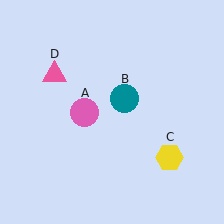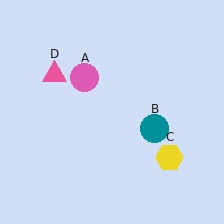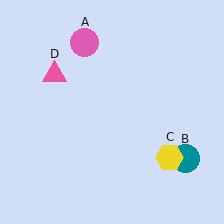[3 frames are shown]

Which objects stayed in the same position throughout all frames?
Yellow hexagon (object C) and pink triangle (object D) remained stationary.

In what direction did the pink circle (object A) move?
The pink circle (object A) moved up.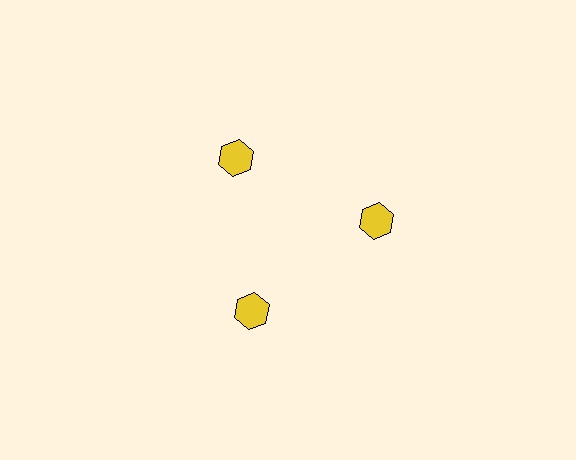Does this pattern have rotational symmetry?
Yes, this pattern has 3-fold rotational symmetry. It looks the same after rotating 120 degrees around the center.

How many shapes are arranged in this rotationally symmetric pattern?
There are 3 shapes, arranged in 3 groups of 1.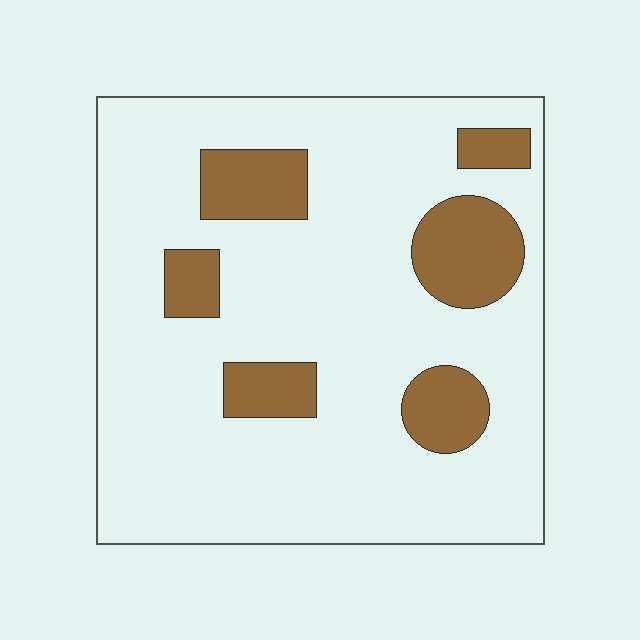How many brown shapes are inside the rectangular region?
6.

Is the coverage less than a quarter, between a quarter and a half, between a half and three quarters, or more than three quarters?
Less than a quarter.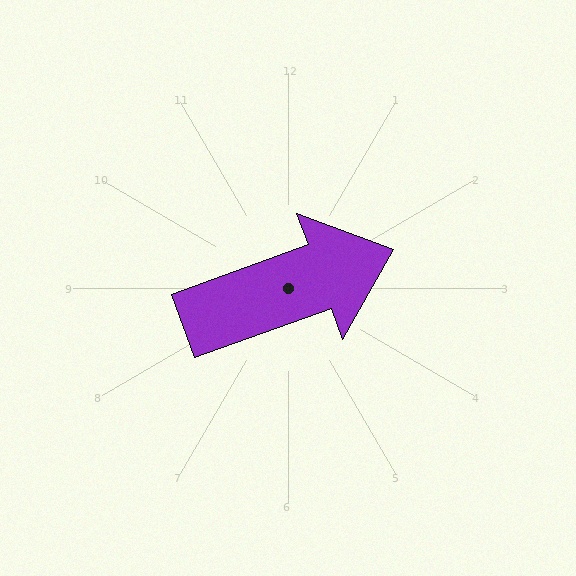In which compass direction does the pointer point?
East.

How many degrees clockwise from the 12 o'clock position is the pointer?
Approximately 70 degrees.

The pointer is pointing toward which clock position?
Roughly 2 o'clock.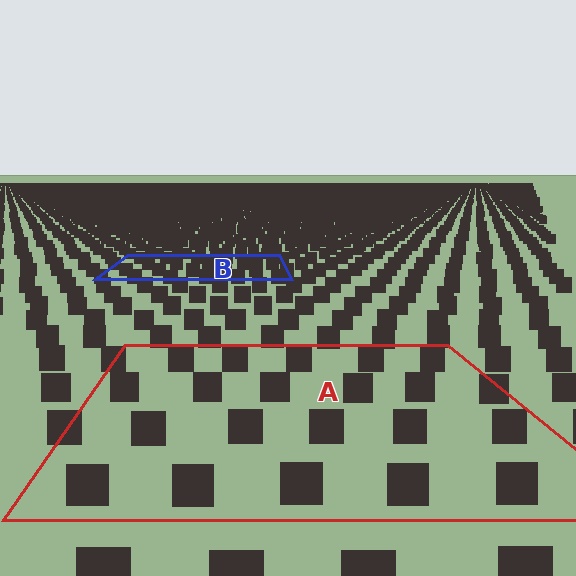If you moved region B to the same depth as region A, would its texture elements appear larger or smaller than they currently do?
They would appear larger. At a closer depth, the same texture elements are projected at a bigger on-screen size.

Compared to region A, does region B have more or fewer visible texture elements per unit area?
Region B has more texture elements per unit area — they are packed more densely because it is farther away.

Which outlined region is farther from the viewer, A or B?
Region B is farther from the viewer — the texture elements inside it appear smaller and more densely packed.